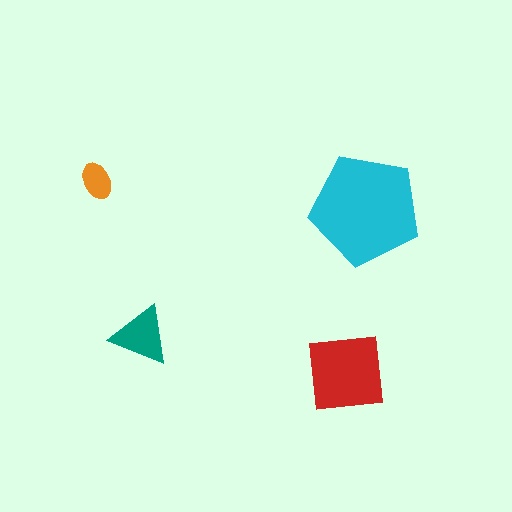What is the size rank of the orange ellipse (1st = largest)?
4th.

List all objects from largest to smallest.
The cyan pentagon, the red square, the teal triangle, the orange ellipse.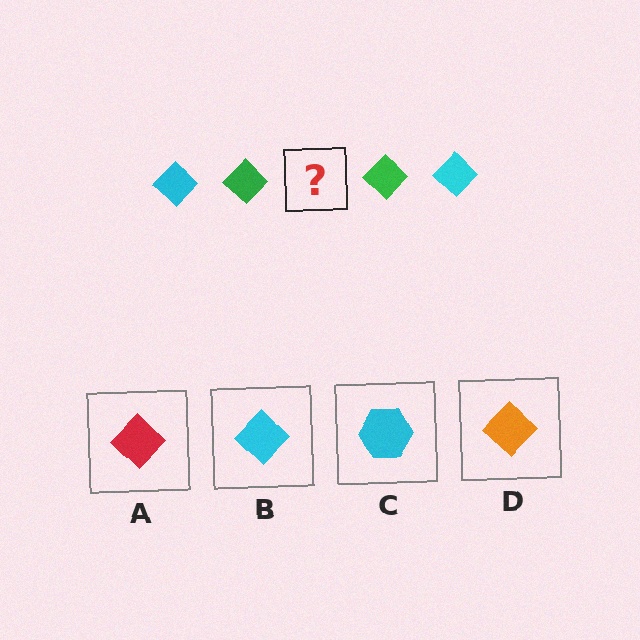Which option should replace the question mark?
Option B.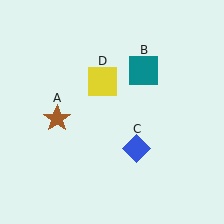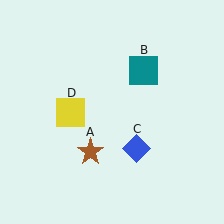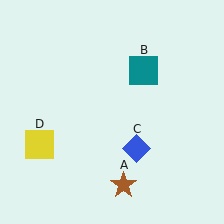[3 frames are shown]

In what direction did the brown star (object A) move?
The brown star (object A) moved down and to the right.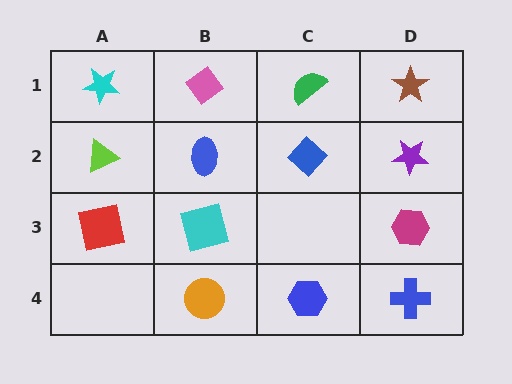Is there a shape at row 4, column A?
No, that cell is empty.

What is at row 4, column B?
An orange circle.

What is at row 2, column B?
A blue ellipse.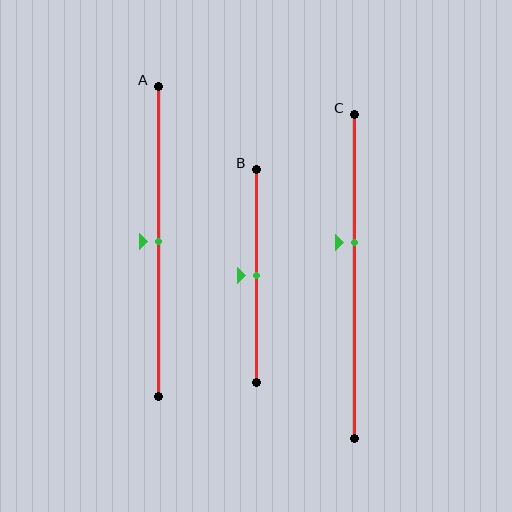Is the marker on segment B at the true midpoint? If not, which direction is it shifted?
Yes, the marker on segment B is at the true midpoint.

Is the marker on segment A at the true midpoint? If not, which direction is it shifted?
Yes, the marker on segment A is at the true midpoint.